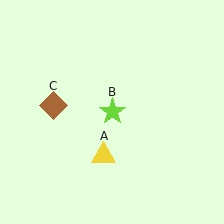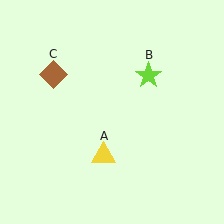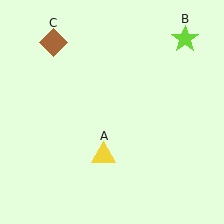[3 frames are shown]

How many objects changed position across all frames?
2 objects changed position: lime star (object B), brown diamond (object C).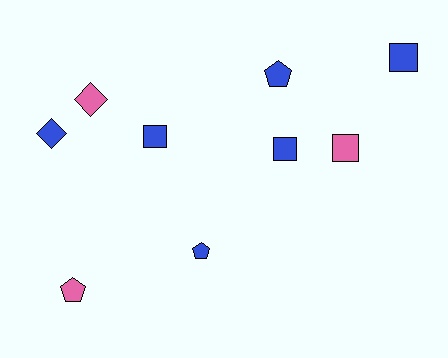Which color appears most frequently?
Blue, with 6 objects.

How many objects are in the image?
There are 9 objects.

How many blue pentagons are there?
There are 2 blue pentagons.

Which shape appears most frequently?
Square, with 4 objects.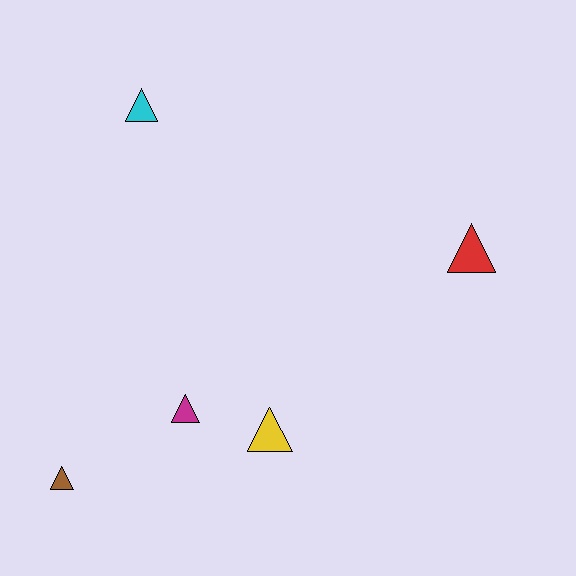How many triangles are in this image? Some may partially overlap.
There are 5 triangles.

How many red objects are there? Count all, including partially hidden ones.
There is 1 red object.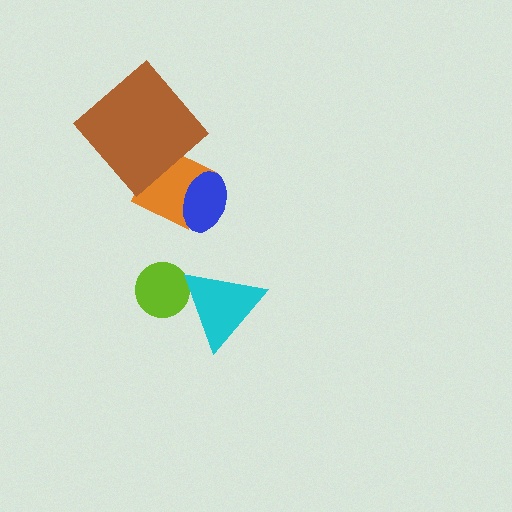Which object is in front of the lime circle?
The cyan triangle is in front of the lime circle.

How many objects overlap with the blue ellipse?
1 object overlaps with the blue ellipse.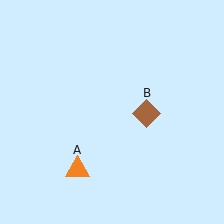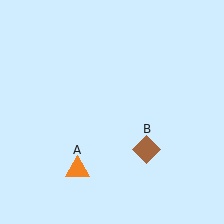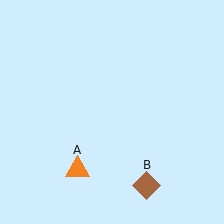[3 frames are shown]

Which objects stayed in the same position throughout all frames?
Orange triangle (object A) remained stationary.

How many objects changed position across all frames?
1 object changed position: brown diamond (object B).